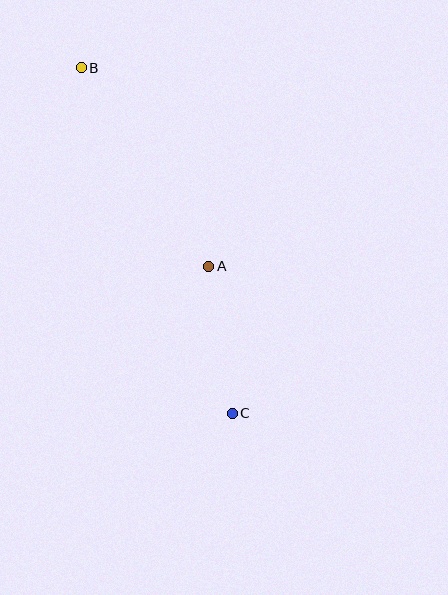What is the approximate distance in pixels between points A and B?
The distance between A and B is approximately 236 pixels.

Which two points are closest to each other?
Points A and C are closest to each other.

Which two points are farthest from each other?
Points B and C are farthest from each other.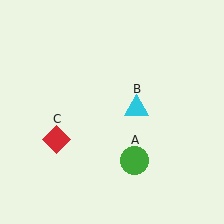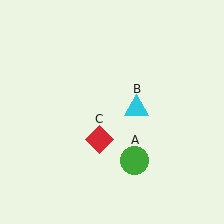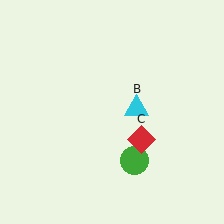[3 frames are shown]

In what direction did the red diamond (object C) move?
The red diamond (object C) moved right.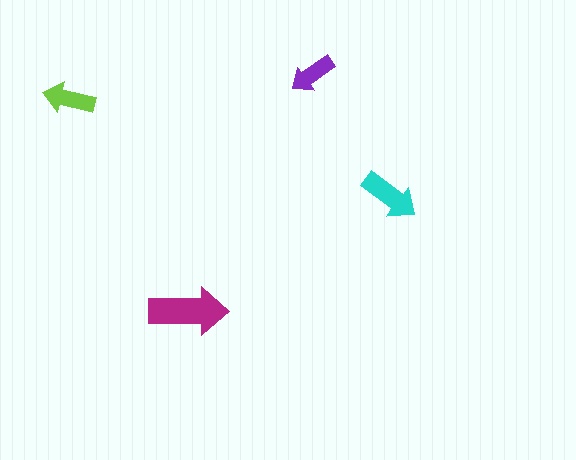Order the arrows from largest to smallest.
the magenta one, the cyan one, the lime one, the purple one.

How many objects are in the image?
There are 4 objects in the image.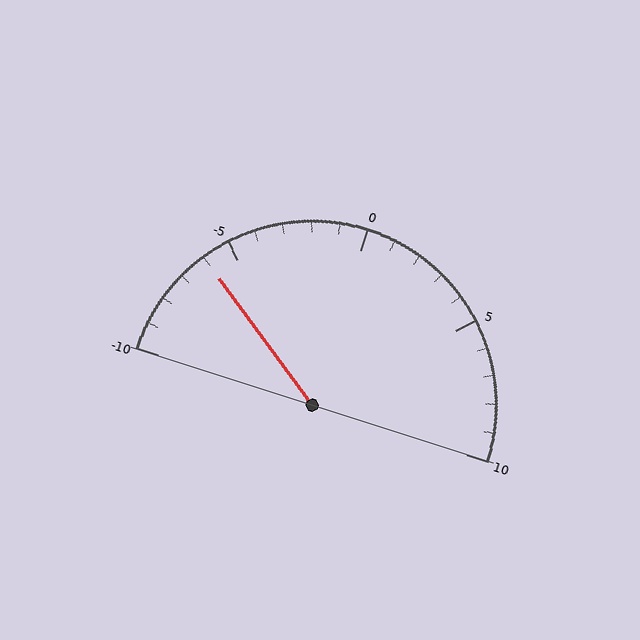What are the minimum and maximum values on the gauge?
The gauge ranges from -10 to 10.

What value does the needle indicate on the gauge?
The needle indicates approximately -6.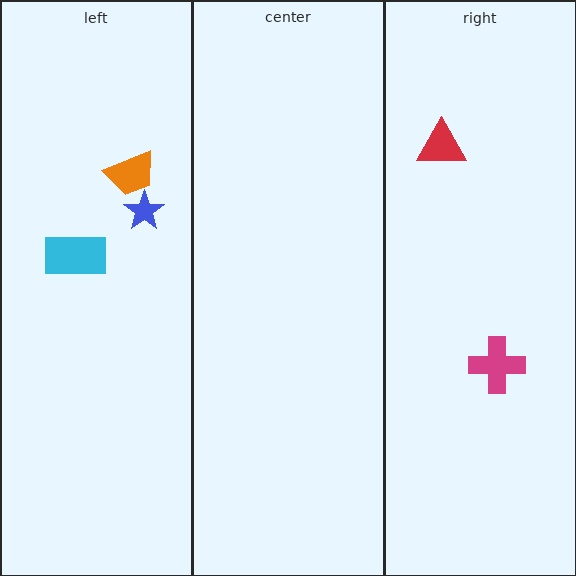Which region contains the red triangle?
The right region.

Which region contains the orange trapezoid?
The left region.